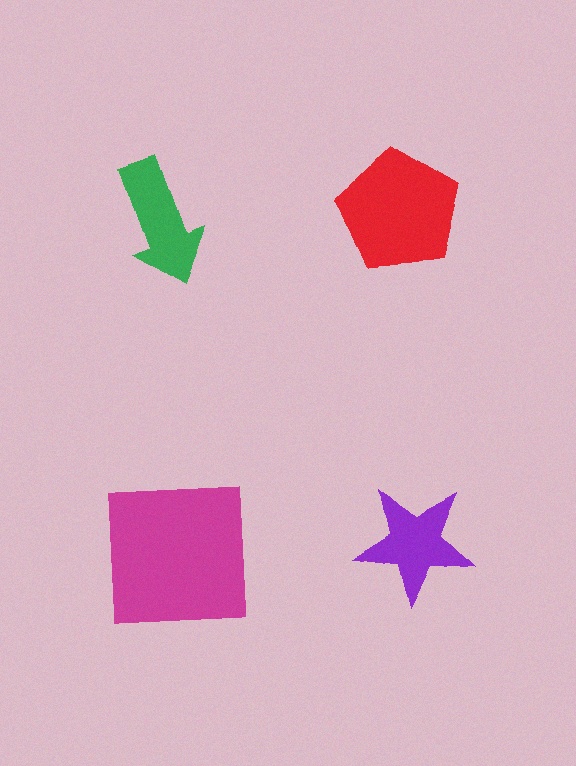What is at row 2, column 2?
A purple star.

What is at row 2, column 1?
A magenta square.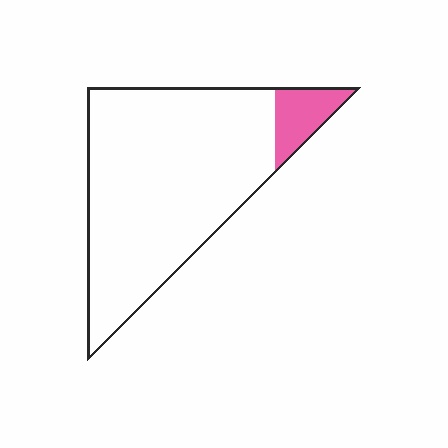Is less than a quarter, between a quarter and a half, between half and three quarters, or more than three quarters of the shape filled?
Less than a quarter.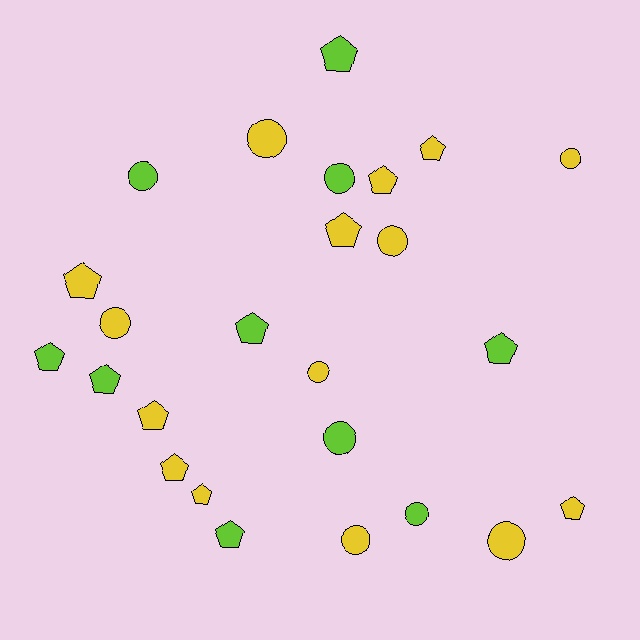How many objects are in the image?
There are 25 objects.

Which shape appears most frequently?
Pentagon, with 14 objects.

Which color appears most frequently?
Yellow, with 15 objects.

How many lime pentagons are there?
There are 6 lime pentagons.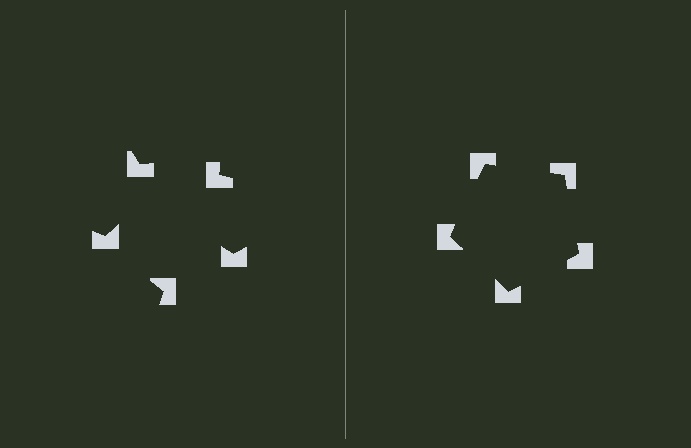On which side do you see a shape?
An illusory pentagon appears on the right side. On the left side the wedge cuts are rotated, so no coherent shape forms.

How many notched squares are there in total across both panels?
10 — 5 on each side.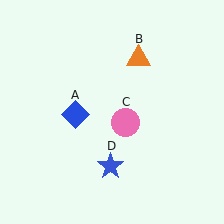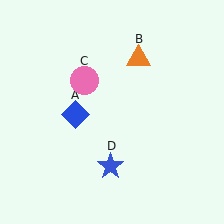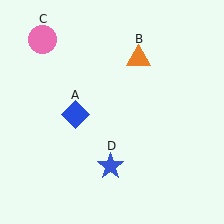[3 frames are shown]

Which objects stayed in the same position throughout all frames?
Blue diamond (object A) and orange triangle (object B) and blue star (object D) remained stationary.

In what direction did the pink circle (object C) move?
The pink circle (object C) moved up and to the left.